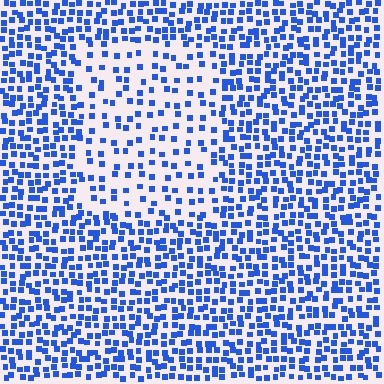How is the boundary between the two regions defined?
The boundary is defined by a change in element density (approximately 2.1x ratio). All elements are the same color, size, and shape.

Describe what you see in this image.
The image contains small blue elements arranged at two different densities. A rectangle-shaped region is visible where the elements are less densely packed than the surrounding area.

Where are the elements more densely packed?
The elements are more densely packed outside the rectangle boundary.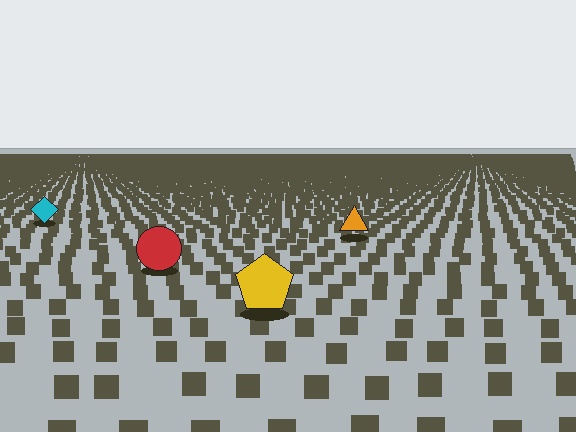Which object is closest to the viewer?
The yellow pentagon is closest. The texture marks near it are larger and more spread out.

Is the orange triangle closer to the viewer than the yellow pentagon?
No. The yellow pentagon is closer — you can tell from the texture gradient: the ground texture is coarser near it.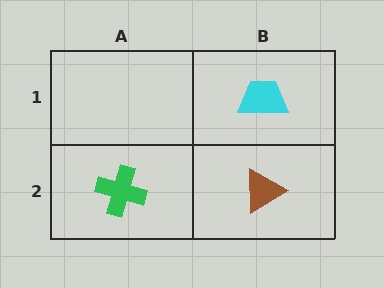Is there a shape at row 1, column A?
No, that cell is empty.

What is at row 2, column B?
A brown triangle.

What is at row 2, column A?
A green cross.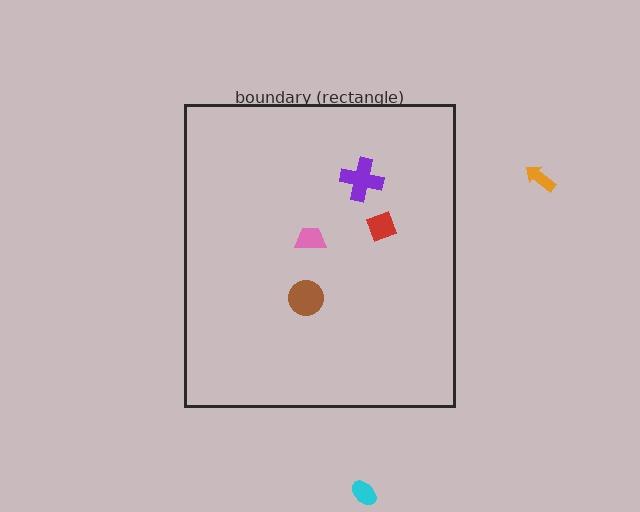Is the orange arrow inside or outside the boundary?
Outside.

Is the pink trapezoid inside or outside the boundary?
Inside.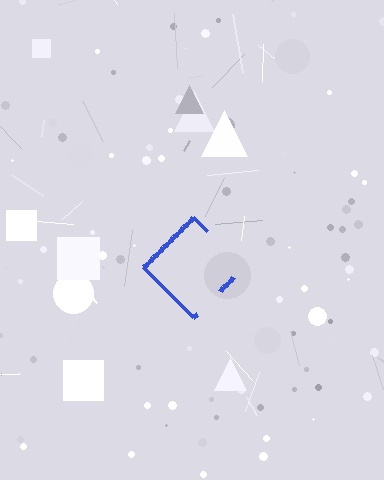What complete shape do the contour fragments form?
The contour fragments form a diamond.